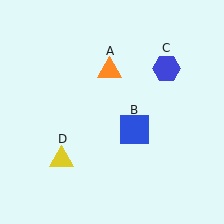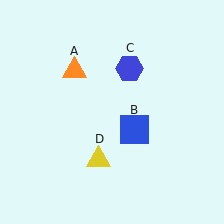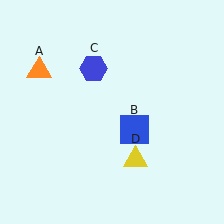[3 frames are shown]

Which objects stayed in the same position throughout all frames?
Blue square (object B) remained stationary.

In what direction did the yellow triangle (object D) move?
The yellow triangle (object D) moved right.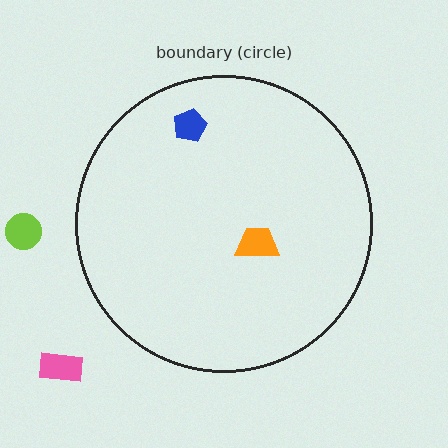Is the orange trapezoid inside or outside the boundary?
Inside.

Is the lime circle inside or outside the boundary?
Outside.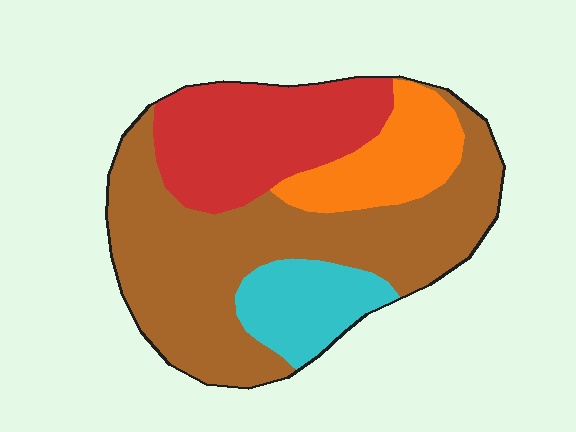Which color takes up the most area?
Brown, at roughly 50%.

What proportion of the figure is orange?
Orange takes up about one eighth (1/8) of the figure.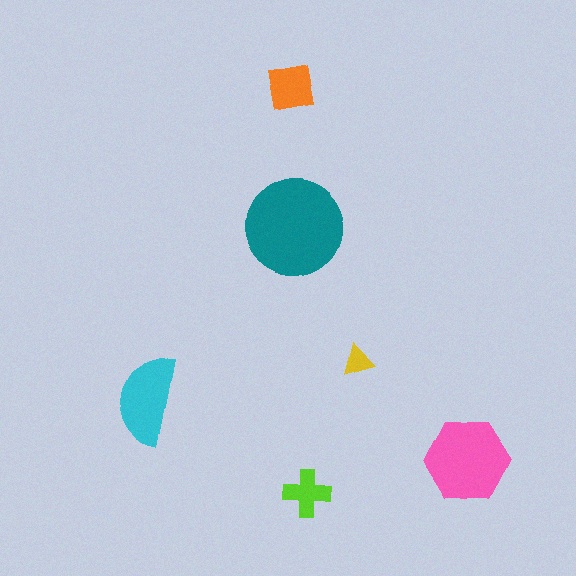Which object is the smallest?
The yellow triangle.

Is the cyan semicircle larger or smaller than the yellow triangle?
Larger.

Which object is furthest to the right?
The pink hexagon is rightmost.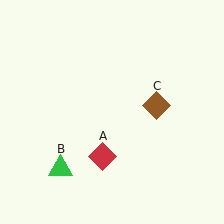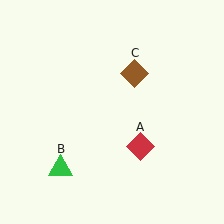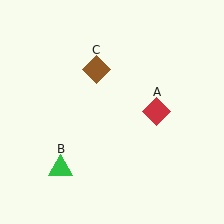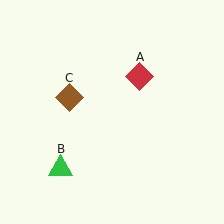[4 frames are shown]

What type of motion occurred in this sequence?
The red diamond (object A), brown diamond (object C) rotated counterclockwise around the center of the scene.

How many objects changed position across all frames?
2 objects changed position: red diamond (object A), brown diamond (object C).